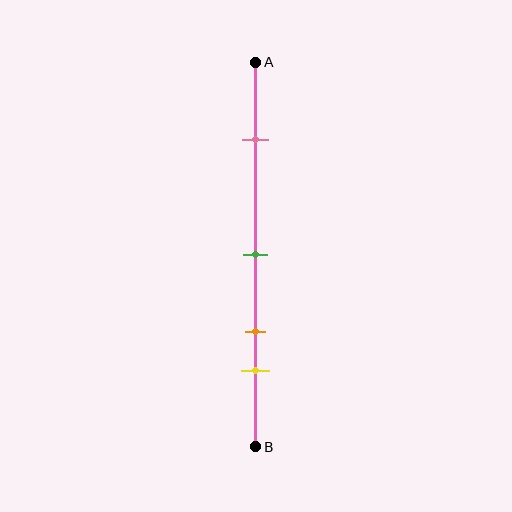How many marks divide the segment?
There are 4 marks dividing the segment.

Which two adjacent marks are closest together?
The orange and yellow marks are the closest adjacent pair.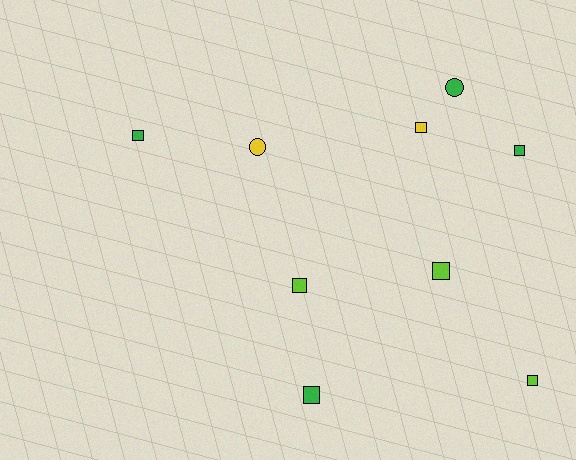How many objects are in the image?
There are 9 objects.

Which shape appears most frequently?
Square, with 7 objects.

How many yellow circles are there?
There is 1 yellow circle.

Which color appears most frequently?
Green, with 4 objects.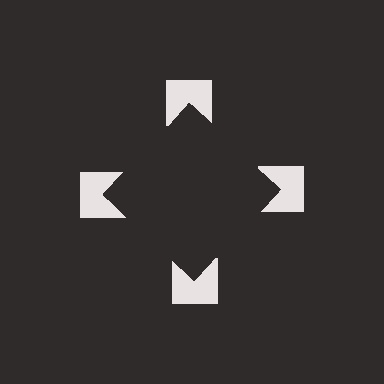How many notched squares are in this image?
There are 4 — one at each vertex of the illusory square.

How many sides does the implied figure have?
4 sides.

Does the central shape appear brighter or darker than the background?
It typically appears slightly darker than the background, even though no actual brightness change is drawn.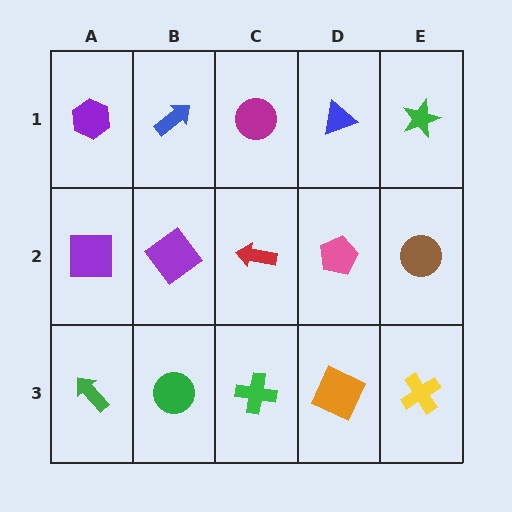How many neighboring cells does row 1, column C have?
3.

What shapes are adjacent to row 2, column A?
A purple hexagon (row 1, column A), a green arrow (row 3, column A), a purple diamond (row 2, column B).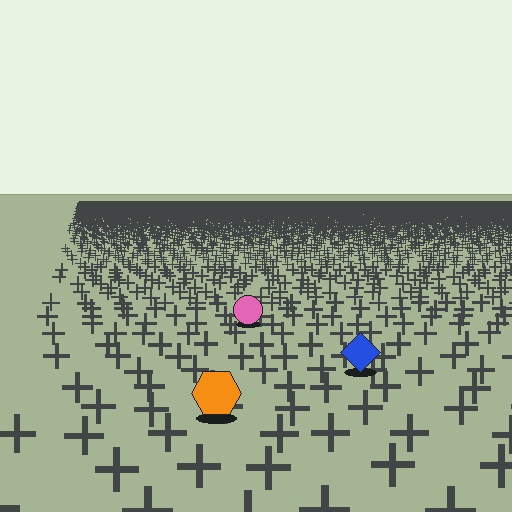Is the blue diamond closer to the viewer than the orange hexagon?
No. The orange hexagon is closer — you can tell from the texture gradient: the ground texture is coarser near it.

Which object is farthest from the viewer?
The pink circle is farthest from the viewer. It appears smaller and the ground texture around it is denser.